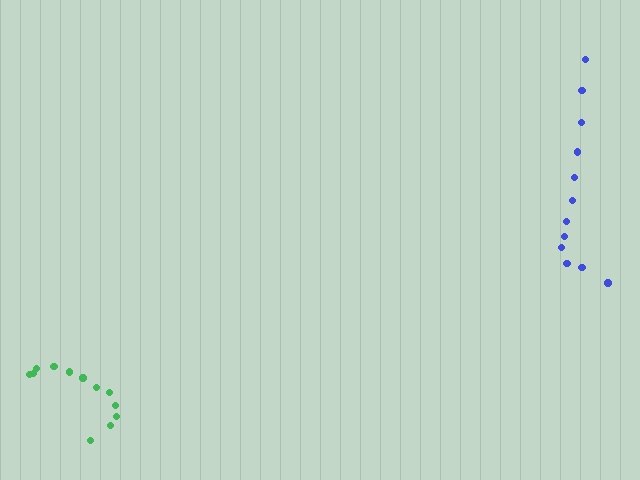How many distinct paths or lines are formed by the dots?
There are 2 distinct paths.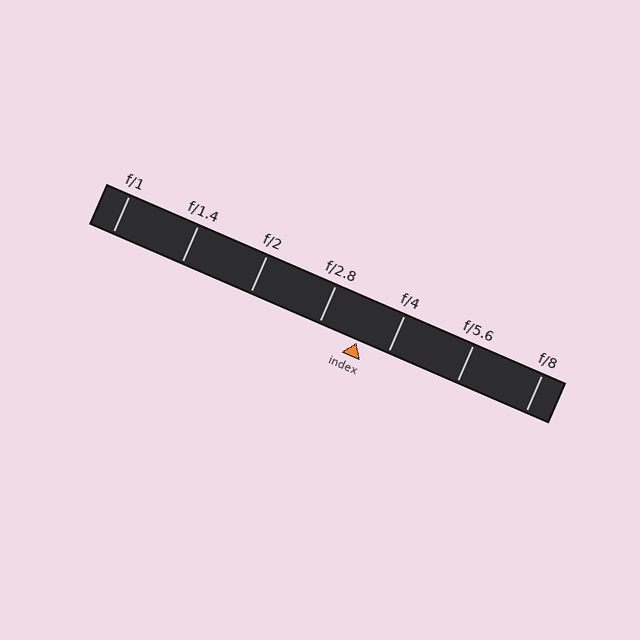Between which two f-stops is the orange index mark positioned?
The index mark is between f/2.8 and f/4.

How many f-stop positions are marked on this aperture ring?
There are 7 f-stop positions marked.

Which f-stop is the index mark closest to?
The index mark is closest to f/4.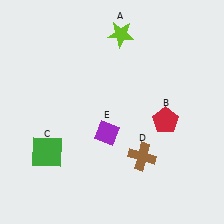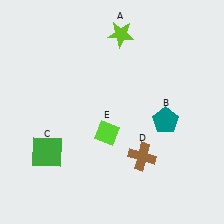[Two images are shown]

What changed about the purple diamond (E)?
In Image 1, E is purple. In Image 2, it changed to lime.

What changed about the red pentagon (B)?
In Image 1, B is red. In Image 2, it changed to teal.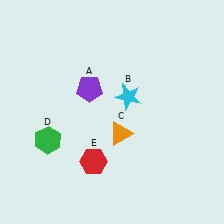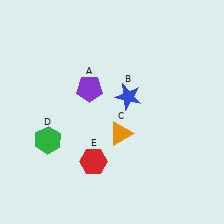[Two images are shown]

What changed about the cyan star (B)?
In Image 1, B is cyan. In Image 2, it changed to blue.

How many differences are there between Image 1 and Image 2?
There is 1 difference between the two images.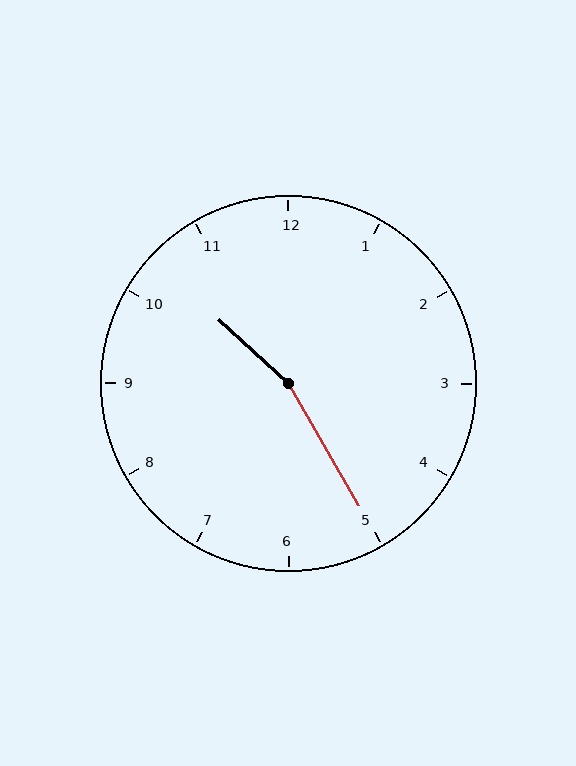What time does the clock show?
10:25.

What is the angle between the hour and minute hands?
Approximately 162 degrees.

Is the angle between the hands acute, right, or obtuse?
It is obtuse.